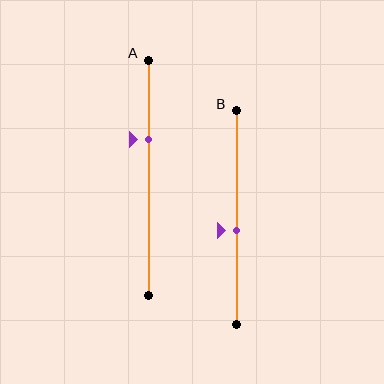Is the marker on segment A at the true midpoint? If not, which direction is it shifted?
No, the marker on segment A is shifted upward by about 16% of the segment length.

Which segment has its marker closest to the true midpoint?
Segment B has its marker closest to the true midpoint.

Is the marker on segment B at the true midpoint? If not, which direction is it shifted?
No, the marker on segment B is shifted downward by about 6% of the segment length.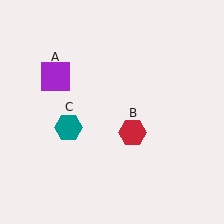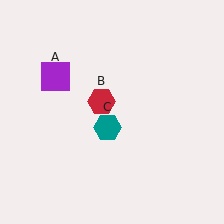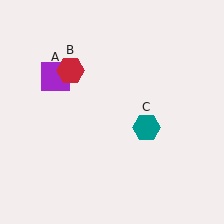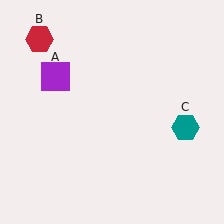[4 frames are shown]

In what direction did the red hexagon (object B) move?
The red hexagon (object B) moved up and to the left.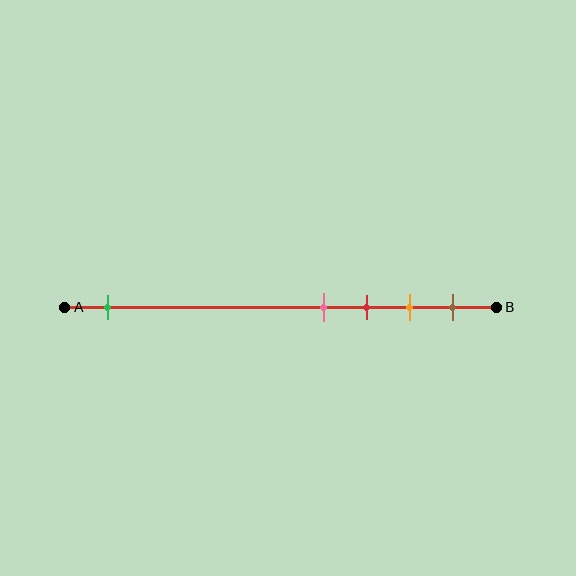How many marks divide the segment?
There are 5 marks dividing the segment.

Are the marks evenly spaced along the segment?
No, the marks are not evenly spaced.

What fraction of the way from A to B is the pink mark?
The pink mark is approximately 60% (0.6) of the way from A to B.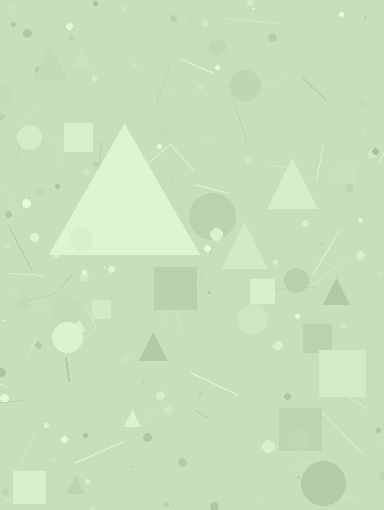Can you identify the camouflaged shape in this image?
The camouflaged shape is a triangle.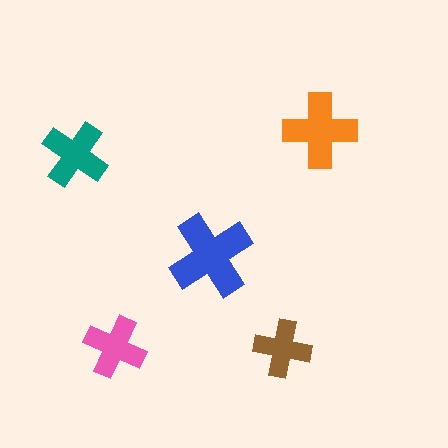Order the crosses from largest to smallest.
the blue one, the orange one, the teal one, the pink one, the brown one.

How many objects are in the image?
There are 5 objects in the image.